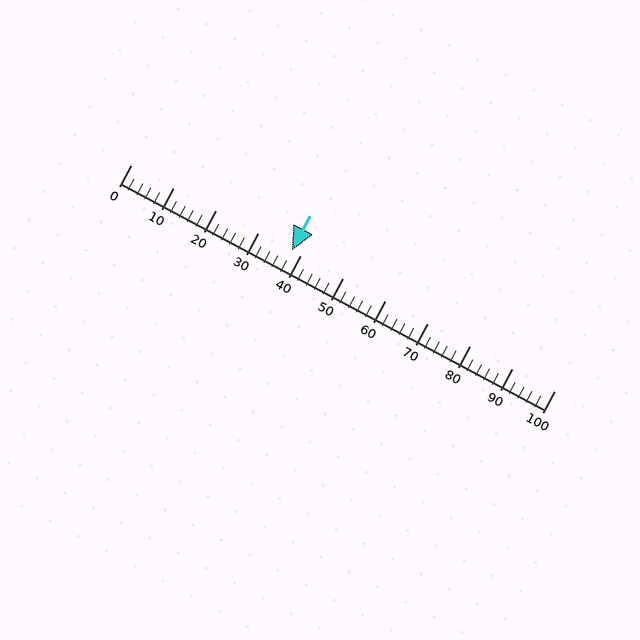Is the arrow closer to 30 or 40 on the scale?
The arrow is closer to 40.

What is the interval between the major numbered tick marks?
The major tick marks are spaced 10 units apart.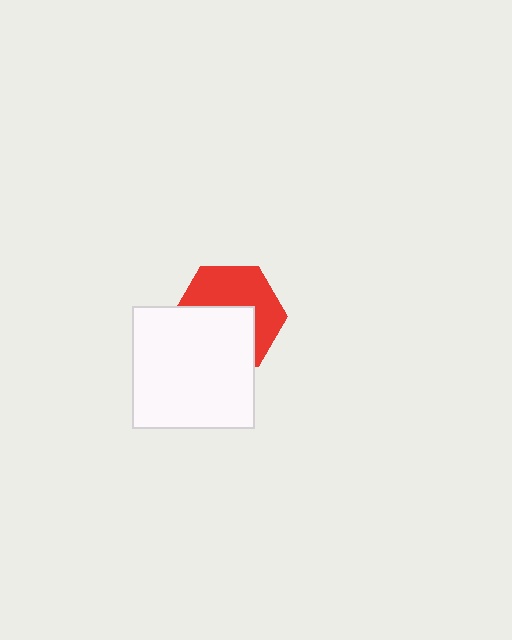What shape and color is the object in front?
The object in front is a white square.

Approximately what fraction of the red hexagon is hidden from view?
Roughly 50% of the red hexagon is hidden behind the white square.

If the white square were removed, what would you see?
You would see the complete red hexagon.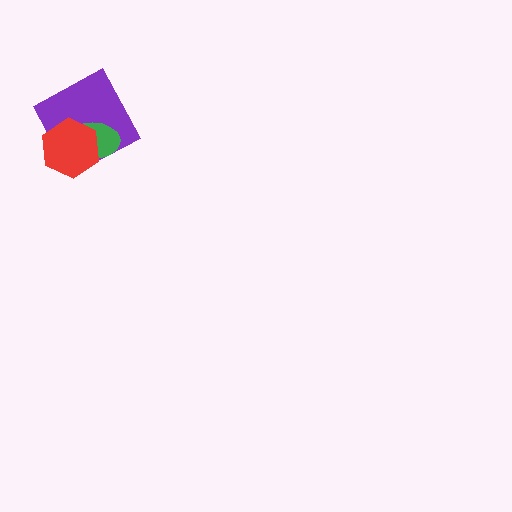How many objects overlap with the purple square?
2 objects overlap with the purple square.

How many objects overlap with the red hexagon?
2 objects overlap with the red hexagon.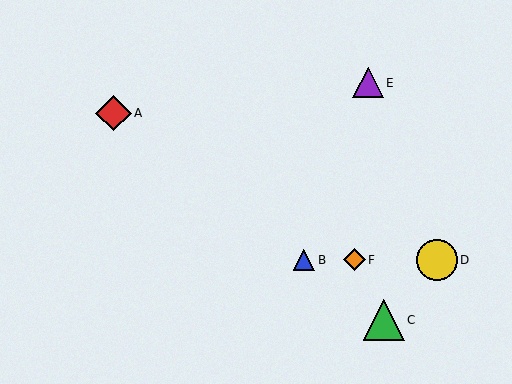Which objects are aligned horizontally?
Objects B, D, F are aligned horizontally.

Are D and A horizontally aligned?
No, D is at y≈260 and A is at y≈113.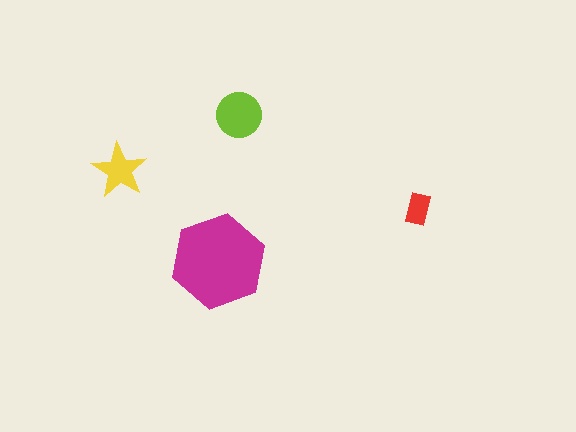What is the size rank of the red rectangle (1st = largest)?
4th.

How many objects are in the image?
There are 4 objects in the image.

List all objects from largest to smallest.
The magenta hexagon, the lime circle, the yellow star, the red rectangle.